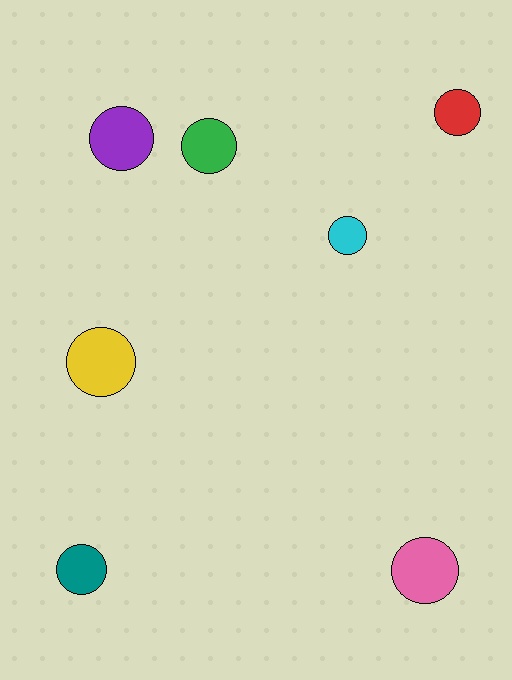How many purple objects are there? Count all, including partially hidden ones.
There is 1 purple object.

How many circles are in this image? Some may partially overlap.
There are 7 circles.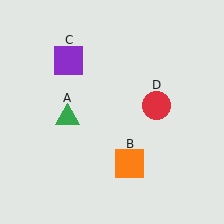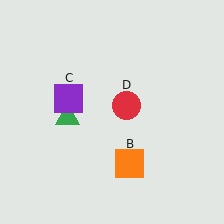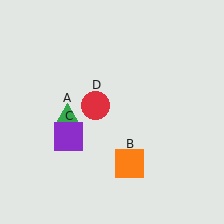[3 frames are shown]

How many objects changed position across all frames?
2 objects changed position: purple square (object C), red circle (object D).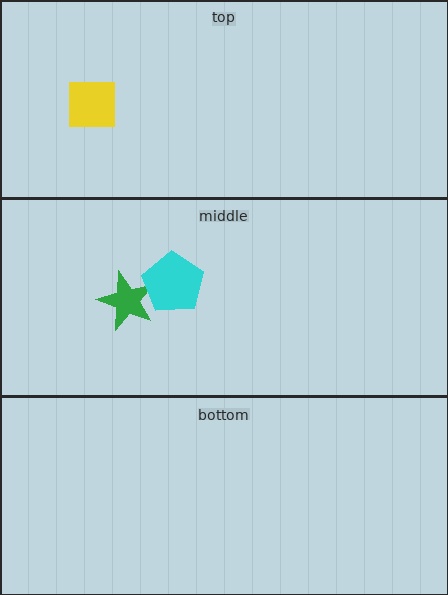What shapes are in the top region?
The yellow square.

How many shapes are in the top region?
1.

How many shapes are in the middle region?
2.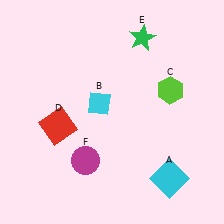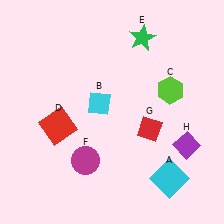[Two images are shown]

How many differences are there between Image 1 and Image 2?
There are 2 differences between the two images.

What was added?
A red diamond (G), a purple diamond (H) were added in Image 2.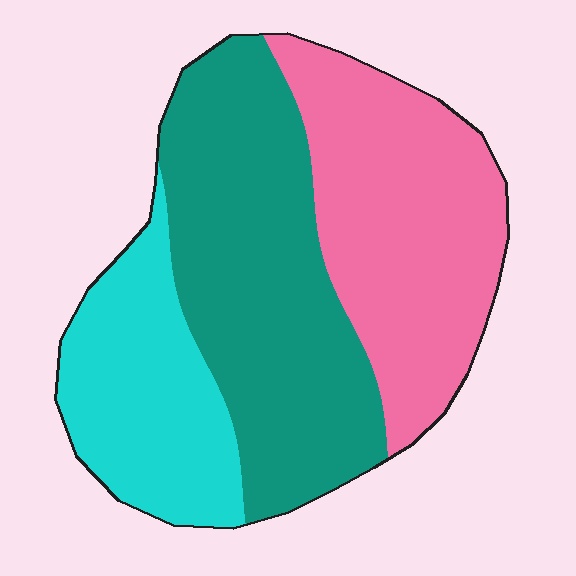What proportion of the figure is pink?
Pink takes up about one third (1/3) of the figure.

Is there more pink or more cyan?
Pink.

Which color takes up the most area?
Teal, at roughly 40%.